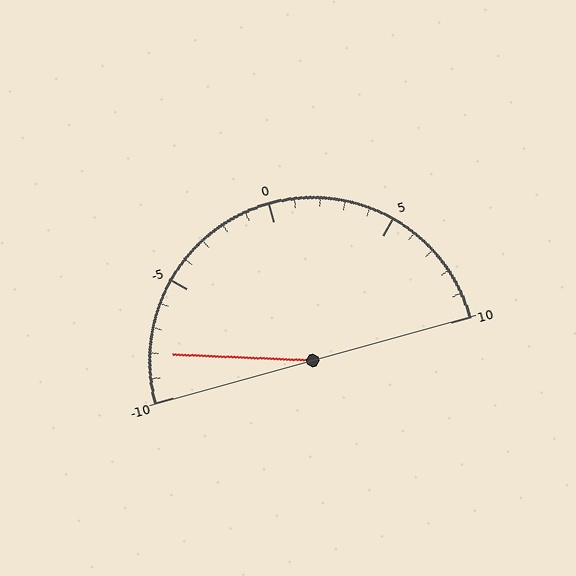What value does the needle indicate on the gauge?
The needle indicates approximately -8.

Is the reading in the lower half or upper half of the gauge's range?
The reading is in the lower half of the range (-10 to 10).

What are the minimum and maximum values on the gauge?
The gauge ranges from -10 to 10.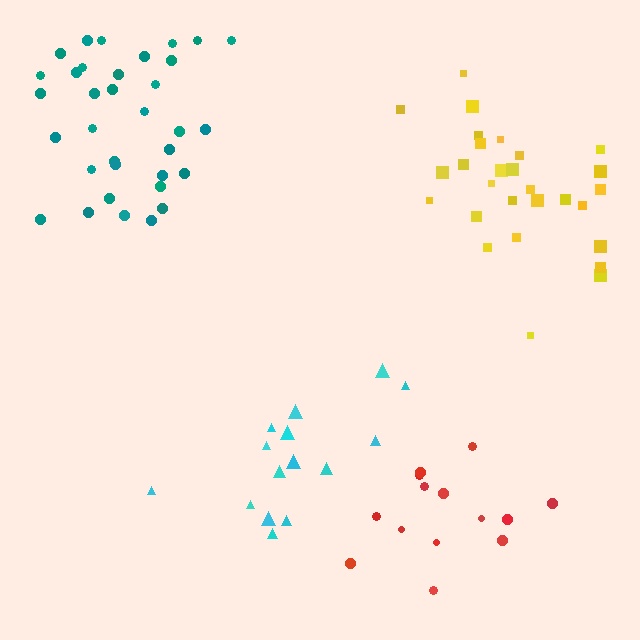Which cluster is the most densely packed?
Teal.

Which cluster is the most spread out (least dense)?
Cyan.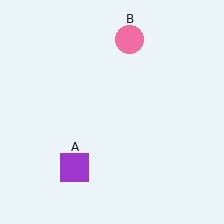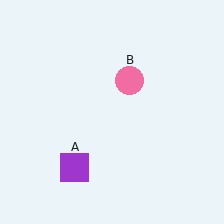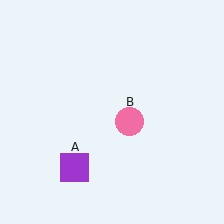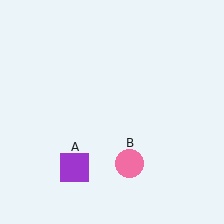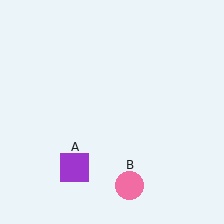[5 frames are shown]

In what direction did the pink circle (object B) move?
The pink circle (object B) moved down.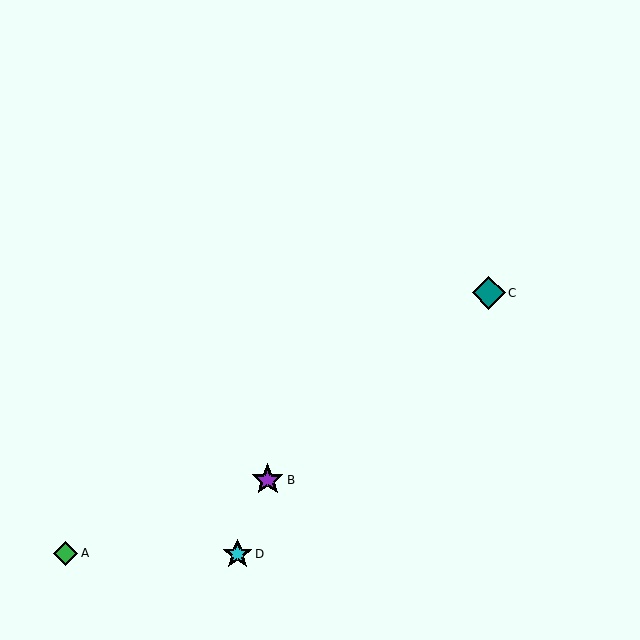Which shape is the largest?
The teal diamond (labeled C) is the largest.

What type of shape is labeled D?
Shape D is a cyan star.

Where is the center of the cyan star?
The center of the cyan star is at (238, 554).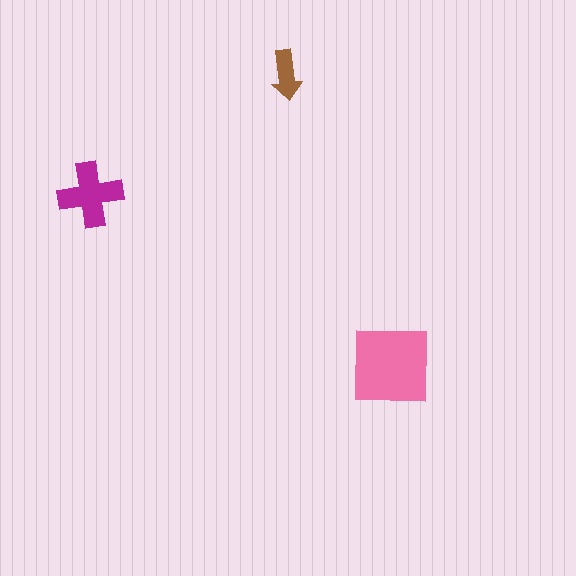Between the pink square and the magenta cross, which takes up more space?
The pink square.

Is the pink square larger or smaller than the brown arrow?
Larger.